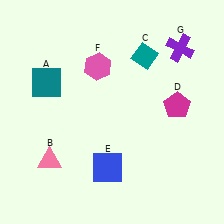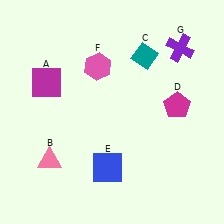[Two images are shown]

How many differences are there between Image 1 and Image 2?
There is 1 difference between the two images.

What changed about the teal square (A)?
In Image 1, A is teal. In Image 2, it changed to magenta.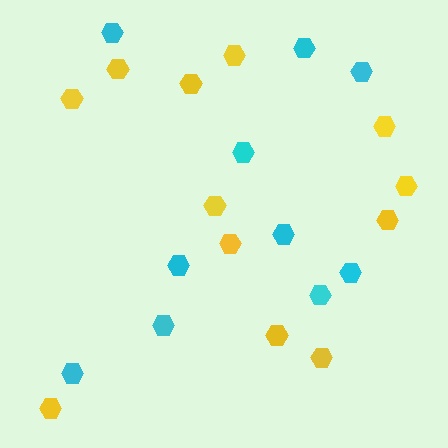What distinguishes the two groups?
There are 2 groups: one group of cyan hexagons (10) and one group of yellow hexagons (12).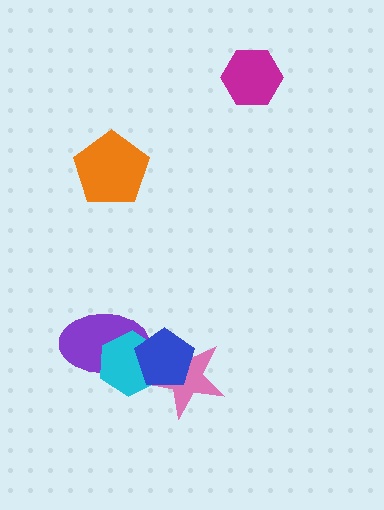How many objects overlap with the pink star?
2 objects overlap with the pink star.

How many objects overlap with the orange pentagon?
0 objects overlap with the orange pentagon.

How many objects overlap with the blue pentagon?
3 objects overlap with the blue pentagon.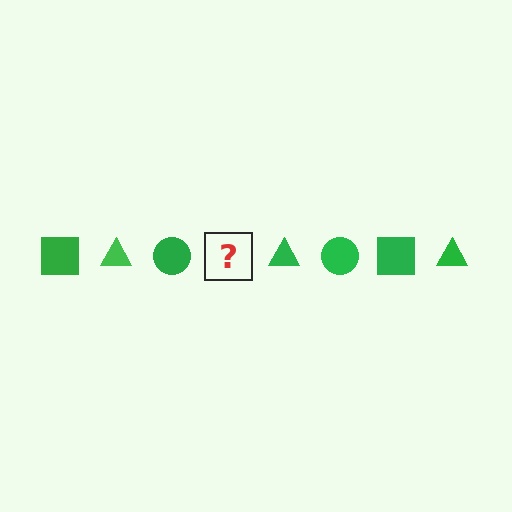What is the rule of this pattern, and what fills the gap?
The rule is that the pattern cycles through square, triangle, circle shapes in green. The gap should be filled with a green square.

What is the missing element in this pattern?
The missing element is a green square.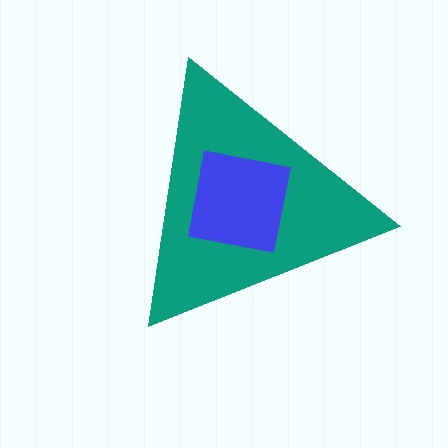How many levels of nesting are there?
2.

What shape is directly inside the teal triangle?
The blue square.